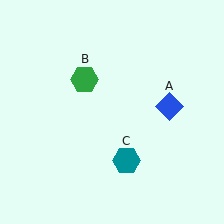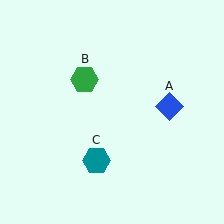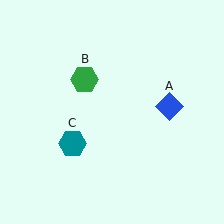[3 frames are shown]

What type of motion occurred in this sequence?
The teal hexagon (object C) rotated clockwise around the center of the scene.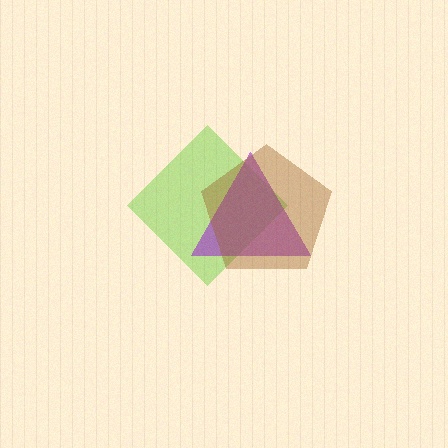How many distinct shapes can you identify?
There are 3 distinct shapes: a lime diamond, a purple triangle, a brown pentagon.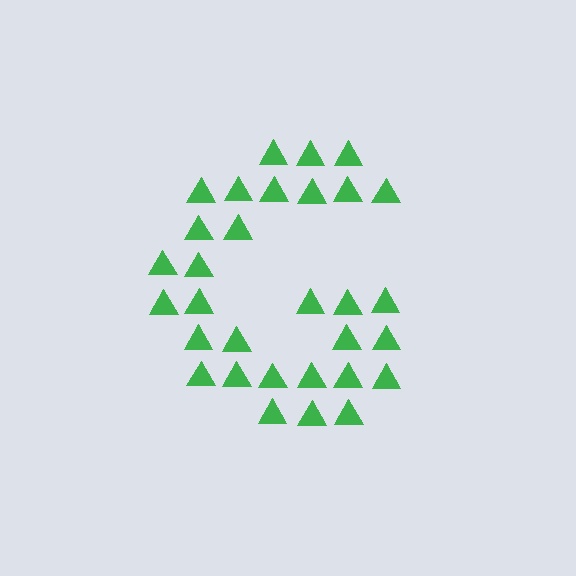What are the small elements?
The small elements are triangles.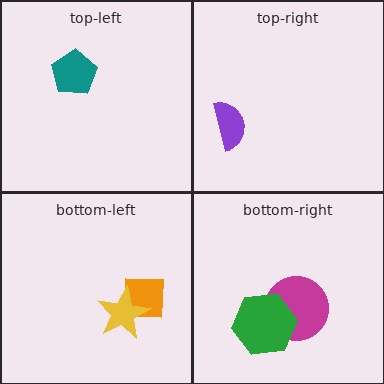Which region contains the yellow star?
The bottom-left region.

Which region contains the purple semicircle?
The top-right region.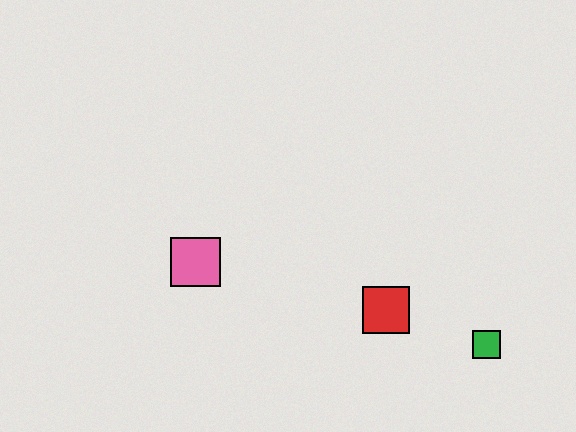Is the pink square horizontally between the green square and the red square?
No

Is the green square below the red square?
Yes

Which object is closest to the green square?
The red square is closest to the green square.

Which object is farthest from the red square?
The pink square is farthest from the red square.